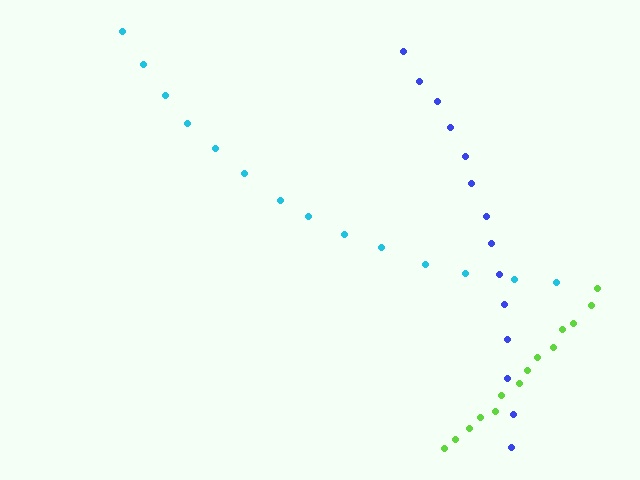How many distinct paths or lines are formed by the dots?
There are 3 distinct paths.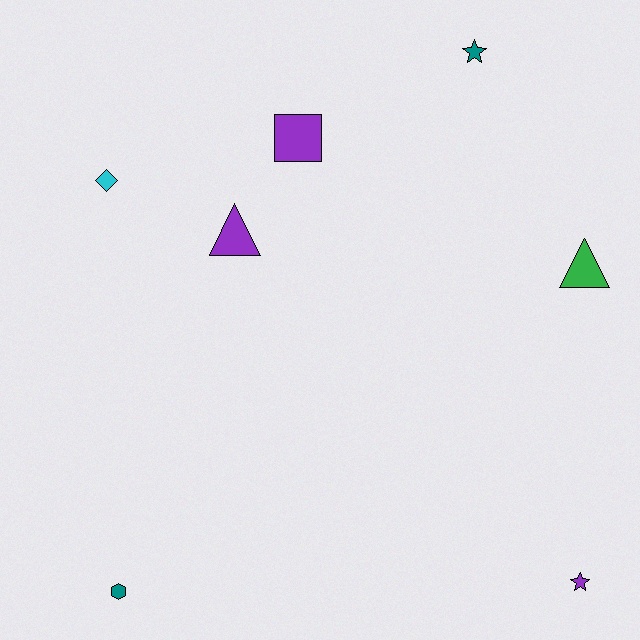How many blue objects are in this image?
There are no blue objects.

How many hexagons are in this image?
There is 1 hexagon.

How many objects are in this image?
There are 7 objects.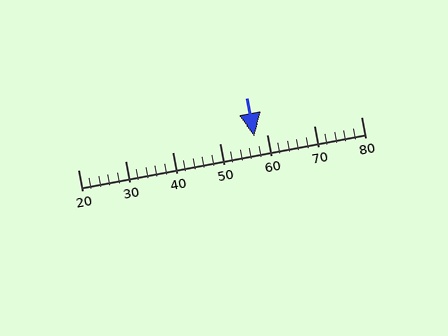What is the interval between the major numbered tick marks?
The major tick marks are spaced 10 units apart.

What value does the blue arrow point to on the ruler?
The blue arrow points to approximately 57.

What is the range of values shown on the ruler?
The ruler shows values from 20 to 80.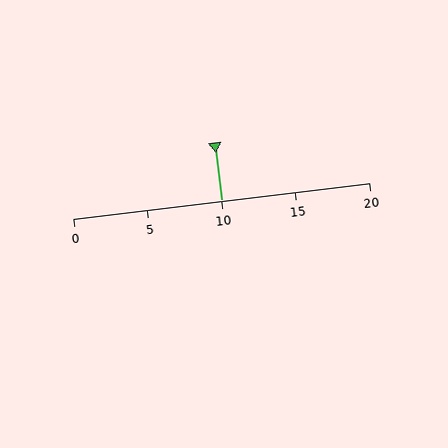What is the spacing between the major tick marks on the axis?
The major ticks are spaced 5 apart.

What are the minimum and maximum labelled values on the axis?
The axis runs from 0 to 20.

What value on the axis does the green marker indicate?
The marker indicates approximately 10.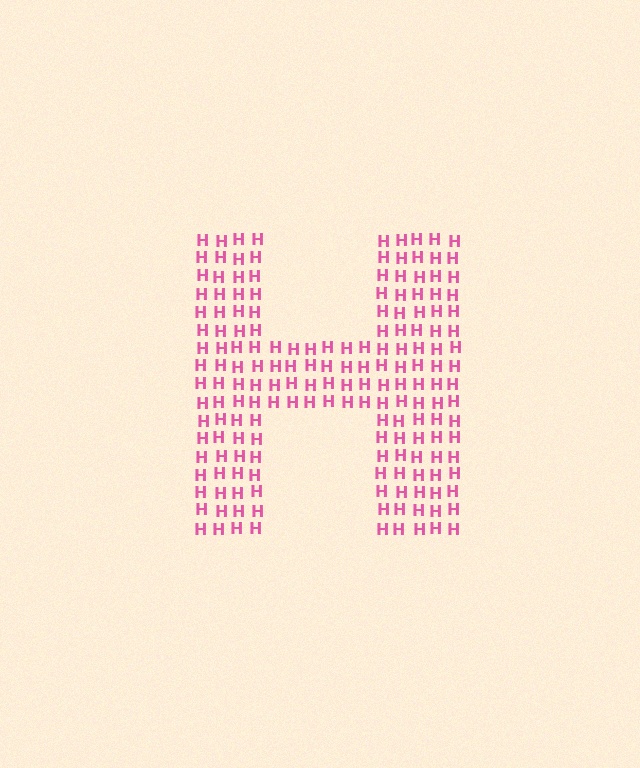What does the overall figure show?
The overall figure shows the letter H.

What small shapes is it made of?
It is made of small letter H's.